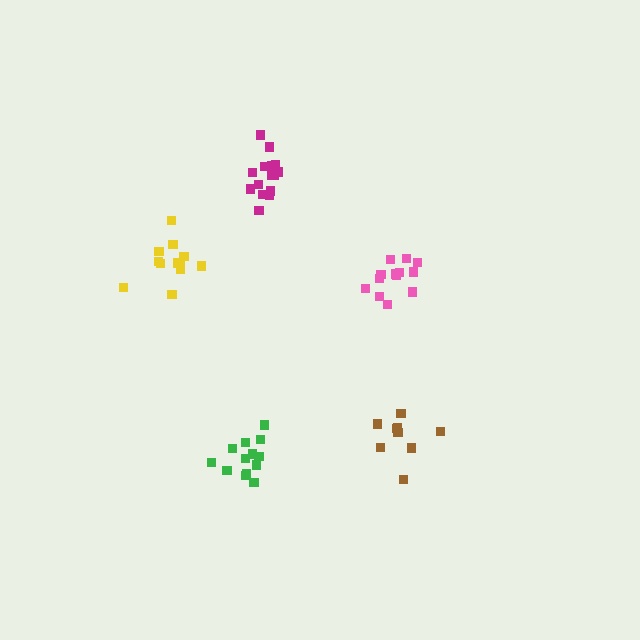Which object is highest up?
The magenta cluster is topmost.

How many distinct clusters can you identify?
There are 5 distinct clusters.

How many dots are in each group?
Group 1: 12 dots, Group 2: 13 dots, Group 3: 11 dots, Group 4: 13 dots, Group 5: 16 dots (65 total).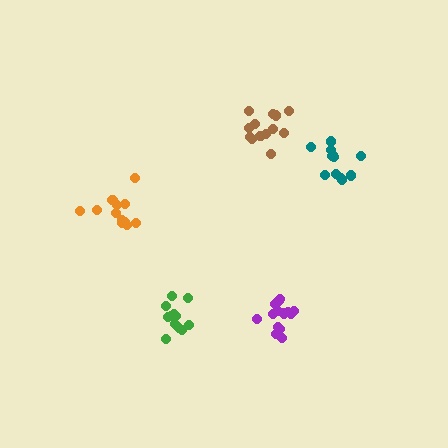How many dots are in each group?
Group 1: 15 dots, Group 2: 12 dots, Group 3: 13 dots, Group 4: 13 dots, Group 5: 14 dots (67 total).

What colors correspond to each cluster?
The clusters are colored: purple, green, teal, orange, brown.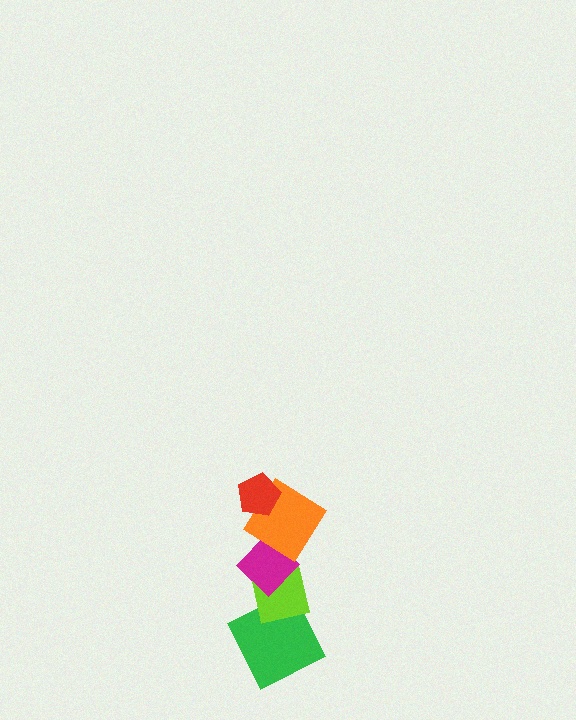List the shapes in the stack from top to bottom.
From top to bottom: the red pentagon, the orange diamond, the magenta diamond, the lime square, the green square.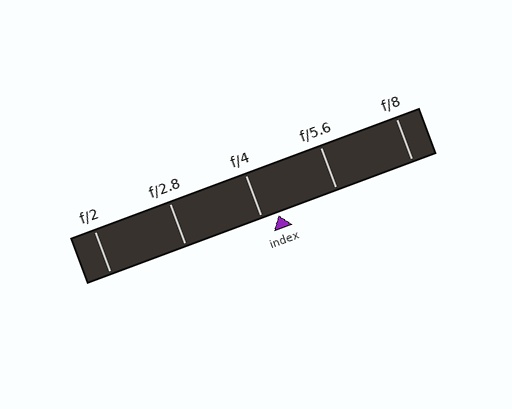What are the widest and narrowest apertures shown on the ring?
The widest aperture shown is f/2 and the narrowest is f/8.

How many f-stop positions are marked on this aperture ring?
There are 5 f-stop positions marked.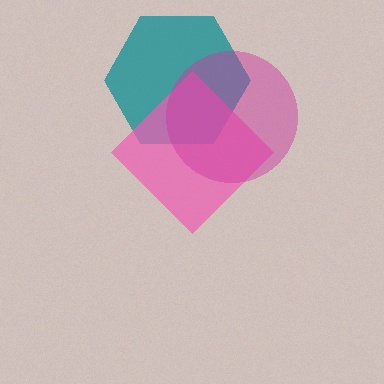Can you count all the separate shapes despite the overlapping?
Yes, there are 3 separate shapes.